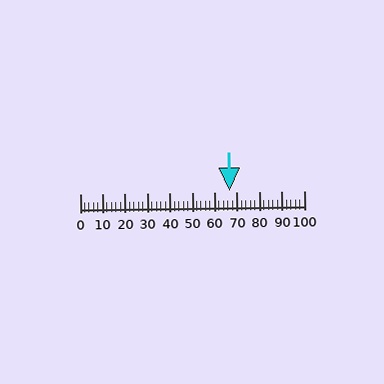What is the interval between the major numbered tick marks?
The major tick marks are spaced 10 units apart.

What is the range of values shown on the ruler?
The ruler shows values from 0 to 100.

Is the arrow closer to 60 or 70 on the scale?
The arrow is closer to 70.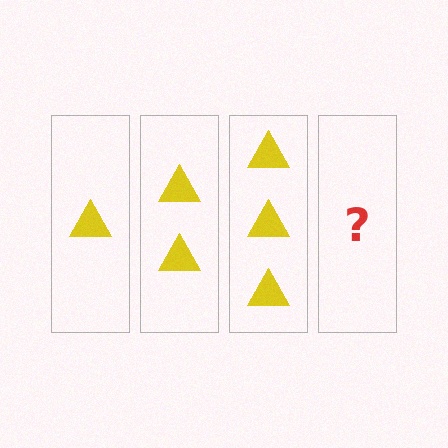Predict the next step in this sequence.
The next step is 4 triangles.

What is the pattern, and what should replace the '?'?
The pattern is that each step adds one more triangle. The '?' should be 4 triangles.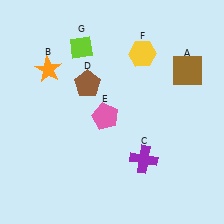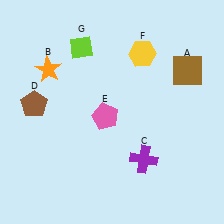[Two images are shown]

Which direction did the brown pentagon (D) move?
The brown pentagon (D) moved left.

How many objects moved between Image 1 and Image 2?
1 object moved between the two images.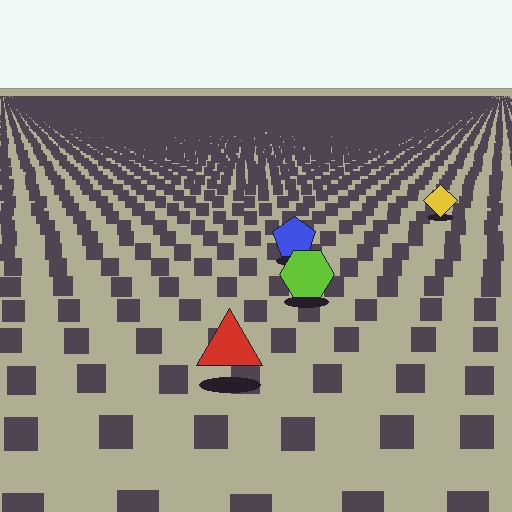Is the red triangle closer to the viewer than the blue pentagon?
Yes. The red triangle is closer — you can tell from the texture gradient: the ground texture is coarser near it.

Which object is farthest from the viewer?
The yellow diamond is farthest from the viewer. It appears smaller and the ground texture around it is denser.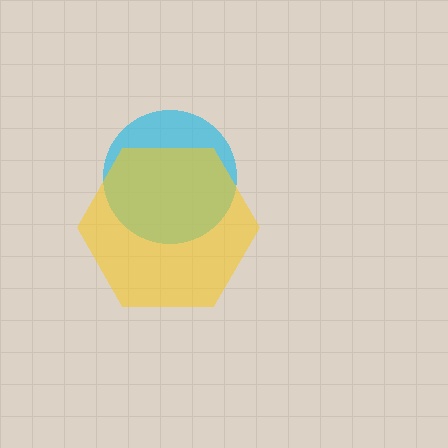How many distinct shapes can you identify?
There are 2 distinct shapes: a cyan circle, a yellow hexagon.